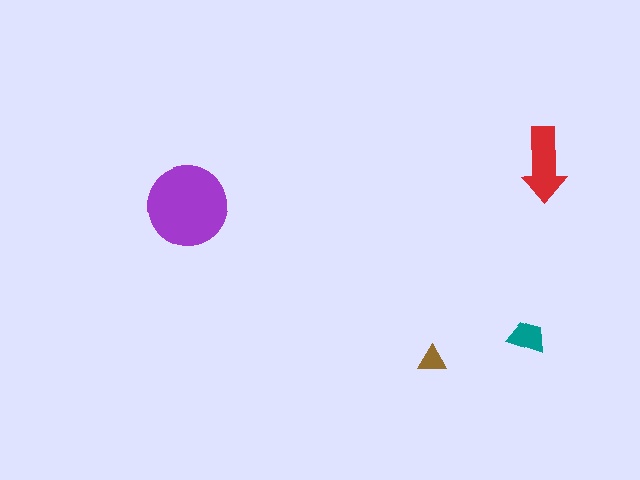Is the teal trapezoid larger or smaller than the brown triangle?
Larger.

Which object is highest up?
The red arrow is topmost.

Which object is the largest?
The purple circle.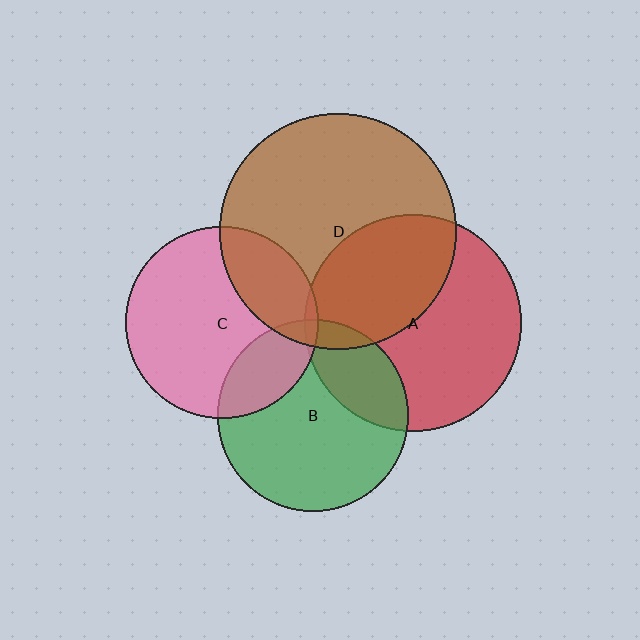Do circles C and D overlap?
Yes.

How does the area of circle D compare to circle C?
Approximately 1.5 times.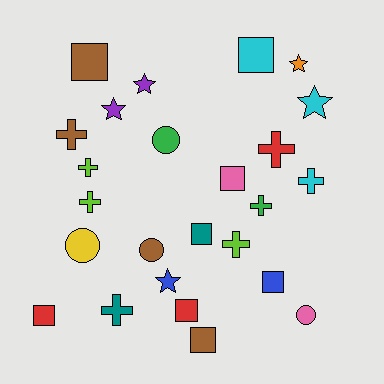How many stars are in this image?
There are 5 stars.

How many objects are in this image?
There are 25 objects.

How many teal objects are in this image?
There are 2 teal objects.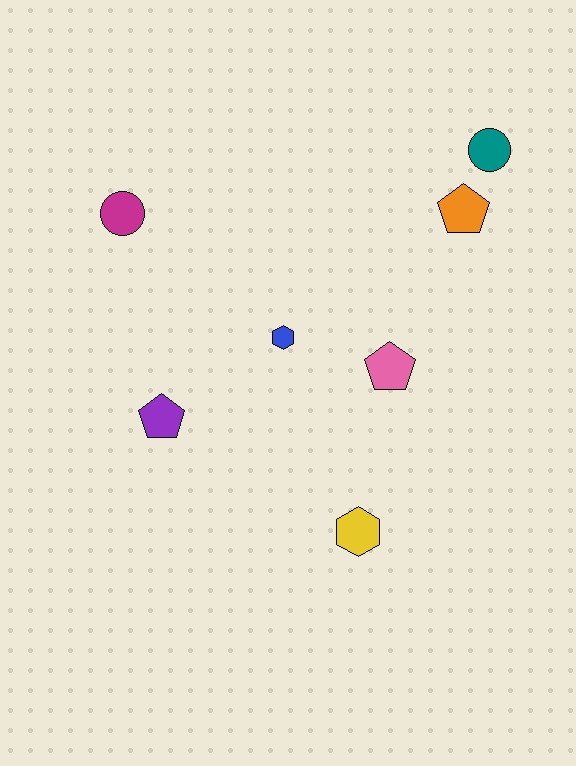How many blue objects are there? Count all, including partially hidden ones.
There is 1 blue object.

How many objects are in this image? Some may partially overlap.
There are 7 objects.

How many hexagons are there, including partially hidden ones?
There are 2 hexagons.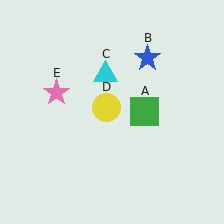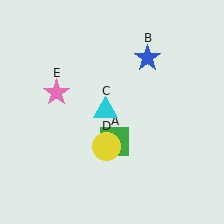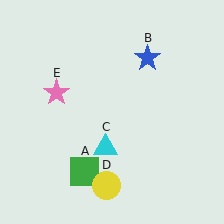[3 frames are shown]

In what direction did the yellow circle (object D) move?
The yellow circle (object D) moved down.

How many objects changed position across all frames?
3 objects changed position: green square (object A), cyan triangle (object C), yellow circle (object D).